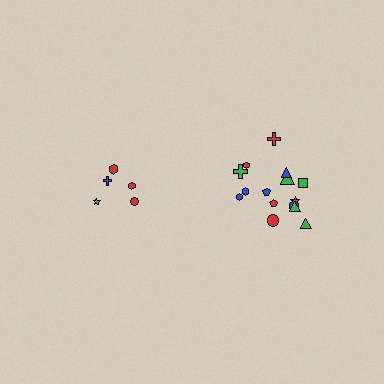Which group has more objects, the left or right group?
The right group.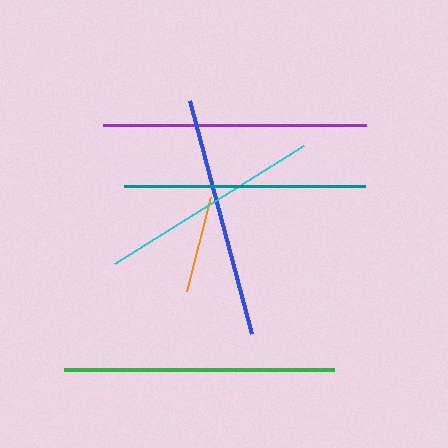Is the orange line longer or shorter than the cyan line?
The cyan line is longer than the orange line.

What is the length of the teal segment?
The teal segment is approximately 240 pixels long.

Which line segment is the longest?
The green line is the longest at approximately 270 pixels.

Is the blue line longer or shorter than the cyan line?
The blue line is longer than the cyan line.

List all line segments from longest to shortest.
From longest to shortest: green, purple, blue, teal, cyan, orange.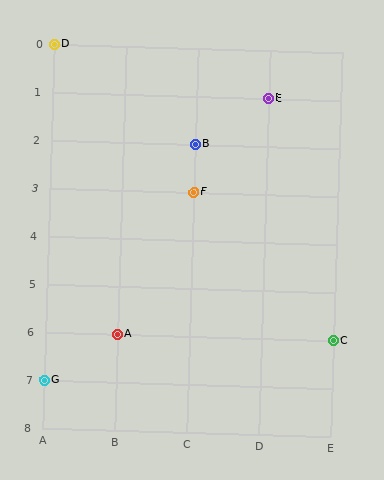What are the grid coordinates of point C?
Point C is at grid coordinates (E, 6).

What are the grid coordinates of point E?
Point E is at grid coordinates (D, 1).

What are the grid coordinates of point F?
Point F is at grid coordinates (C, 3).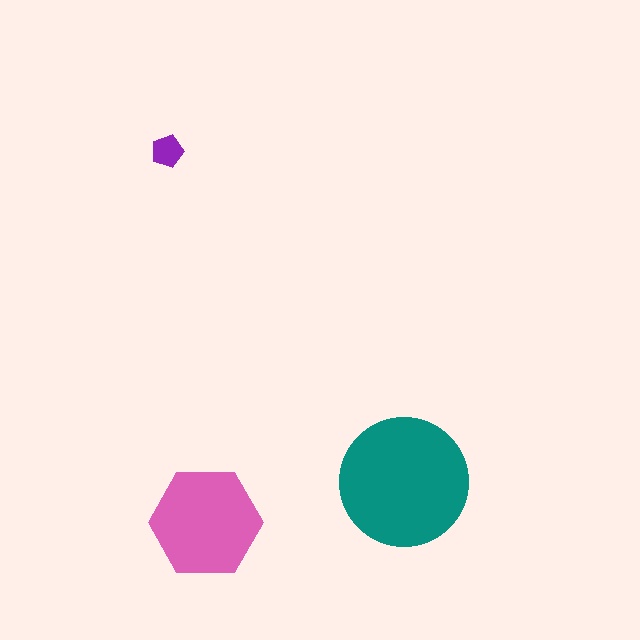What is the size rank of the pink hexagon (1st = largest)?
2nd.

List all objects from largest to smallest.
The teal circle, the pink hexagon, the purple pentagon.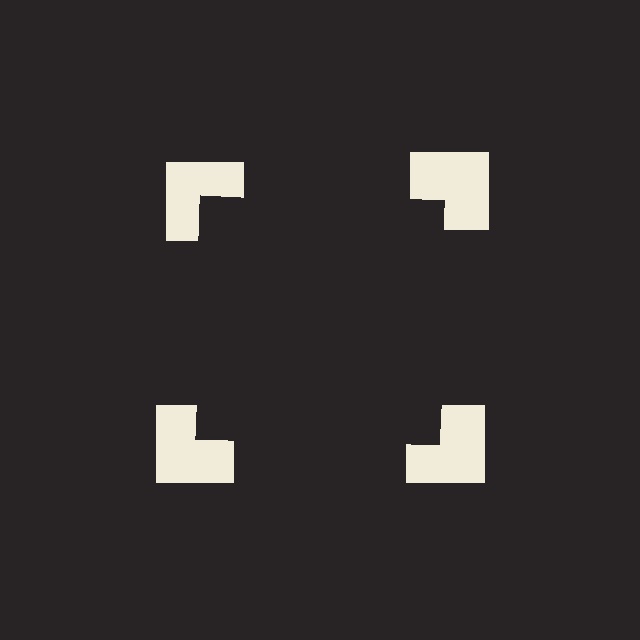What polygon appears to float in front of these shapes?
An illusory square — its edges are inferred from the aligned wedge cuts in the notched squares, not physically drawn.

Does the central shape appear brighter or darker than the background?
It typically appears slightly darker than the background, even though no actual brightness change is drawn.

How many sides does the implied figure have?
4 sides.